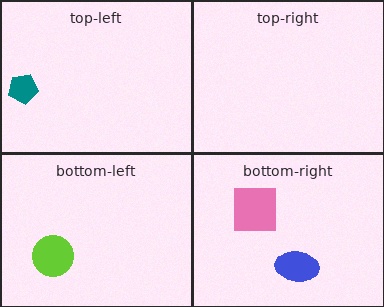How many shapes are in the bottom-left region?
1.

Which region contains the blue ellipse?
The bottom-right region.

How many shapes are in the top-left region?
1.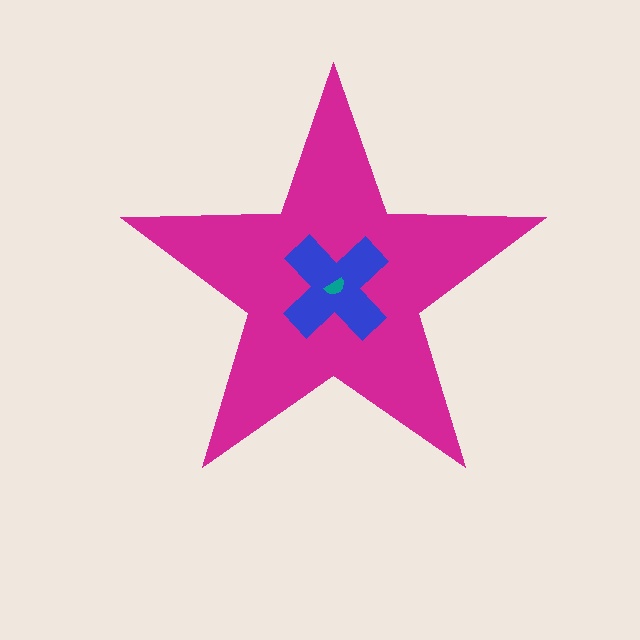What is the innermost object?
The teal semicircle.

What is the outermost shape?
The magenta star.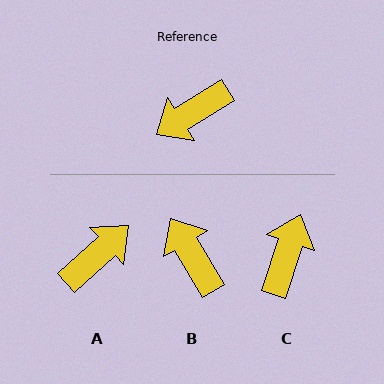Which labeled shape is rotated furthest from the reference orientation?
A, about 169 degrees away.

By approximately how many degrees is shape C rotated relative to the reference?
Approximately 141 degrees clockwise.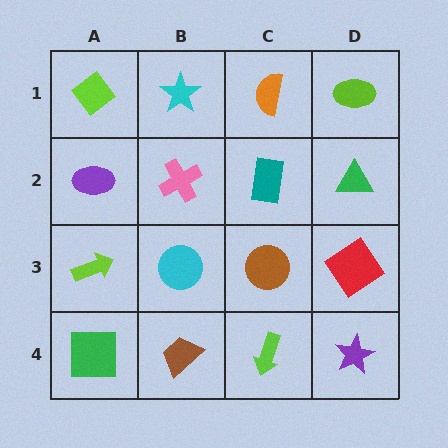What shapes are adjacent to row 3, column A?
A purple ellipse (row 2, column A), a green square (row 4, column A), a cyan circle (row 3, column B).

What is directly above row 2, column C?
An orange semicircle.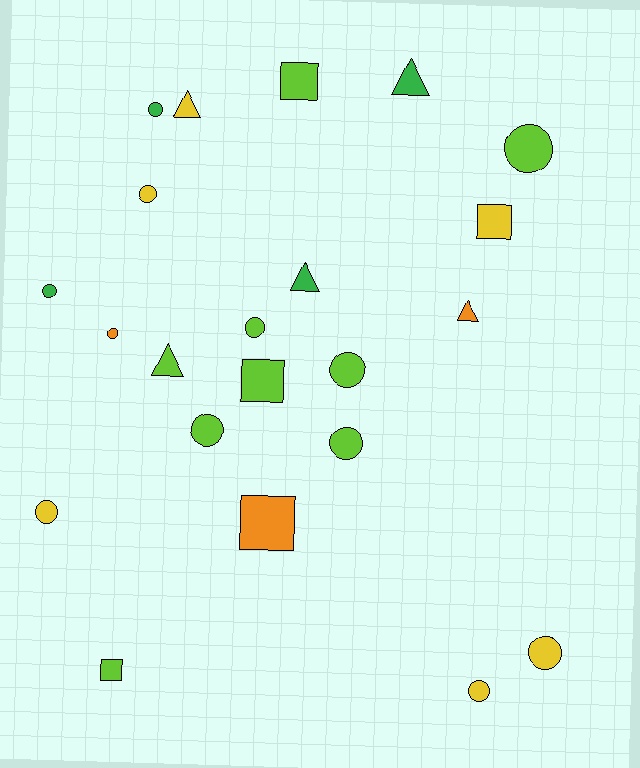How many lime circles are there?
There are 5 lime circles.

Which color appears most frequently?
Lime, with 9 objects.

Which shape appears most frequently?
Circle, with 12 objects.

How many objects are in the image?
There are 22 objects.